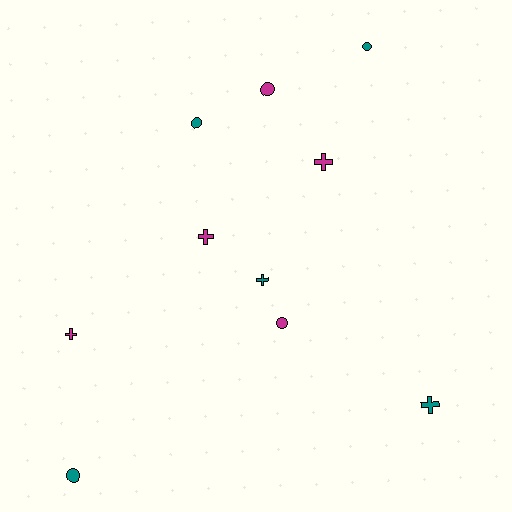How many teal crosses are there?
There are 2 teal crosses.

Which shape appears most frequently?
Circle, with 5 objects.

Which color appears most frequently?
Teal, with 5 objects.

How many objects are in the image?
There are 10 objects.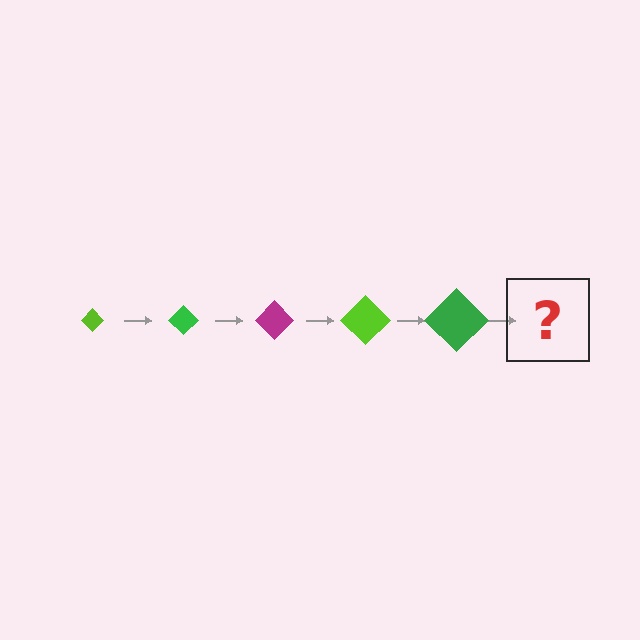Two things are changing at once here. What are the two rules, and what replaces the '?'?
The two rules are that the diamond grows larger each step and the color cycles through lime, green, and magenta. The '?' should be a magenta diamond, larger than the previous one.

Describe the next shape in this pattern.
It should be a magenta diamond, larger than the previous one.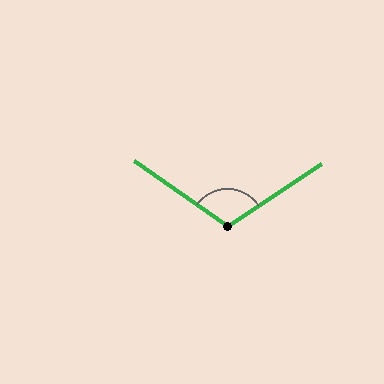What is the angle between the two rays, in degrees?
Approximately 111 degrees.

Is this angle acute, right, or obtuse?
It is obtuse.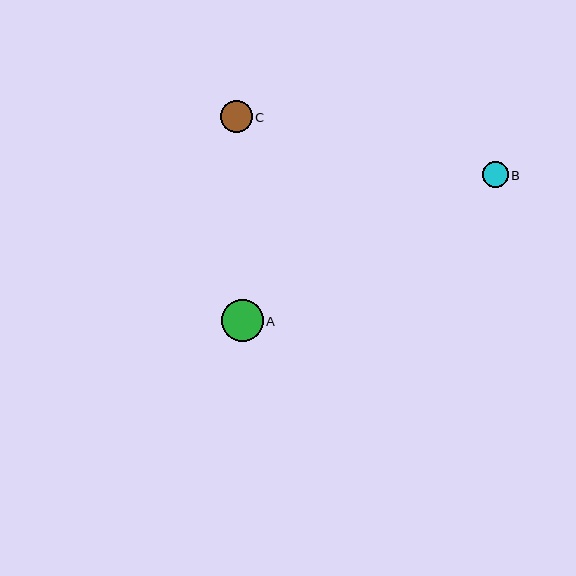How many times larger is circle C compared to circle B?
Circle C is approximately 1.2 times the size of circle B.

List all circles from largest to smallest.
From largest to smallest: A, C, B.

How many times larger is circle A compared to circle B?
Circle A is approximately 1.6 times the size of circle B.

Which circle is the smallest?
Circle B is the smallest with a size of approximately 26 pixels.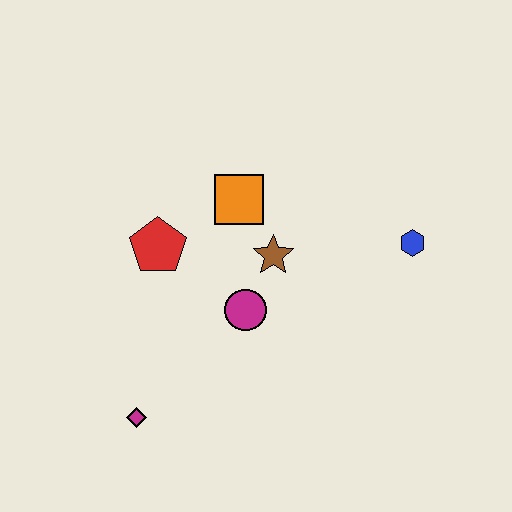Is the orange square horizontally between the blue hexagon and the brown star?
No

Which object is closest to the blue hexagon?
The brown star is closest to the blue hexagon.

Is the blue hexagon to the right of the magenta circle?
Yes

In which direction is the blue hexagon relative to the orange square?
The blue hexagon is to the right of the orange square.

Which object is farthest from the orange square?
The magenta diamond is farthest from the orange square.